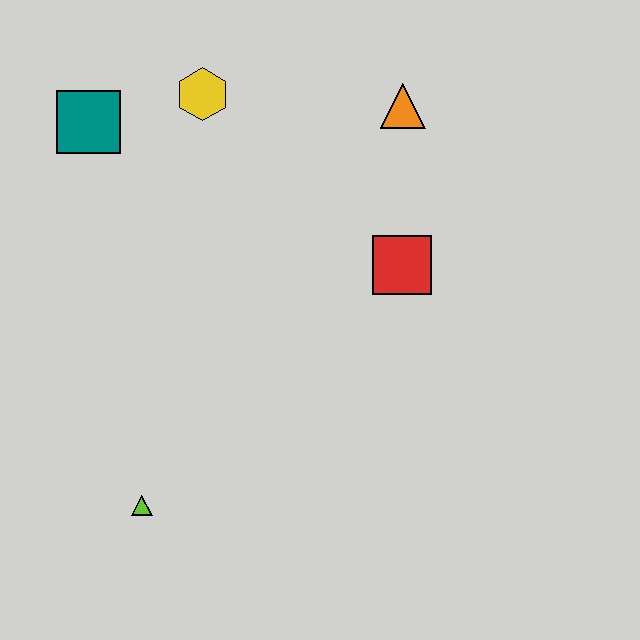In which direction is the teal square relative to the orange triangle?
The teal square is to the left of the orange triangle.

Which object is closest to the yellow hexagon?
The teal square is closest to the yellow hexagon.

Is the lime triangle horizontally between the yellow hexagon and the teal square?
Yes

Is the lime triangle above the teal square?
No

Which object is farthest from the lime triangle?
The orange triangle is farthest from the lime triangle.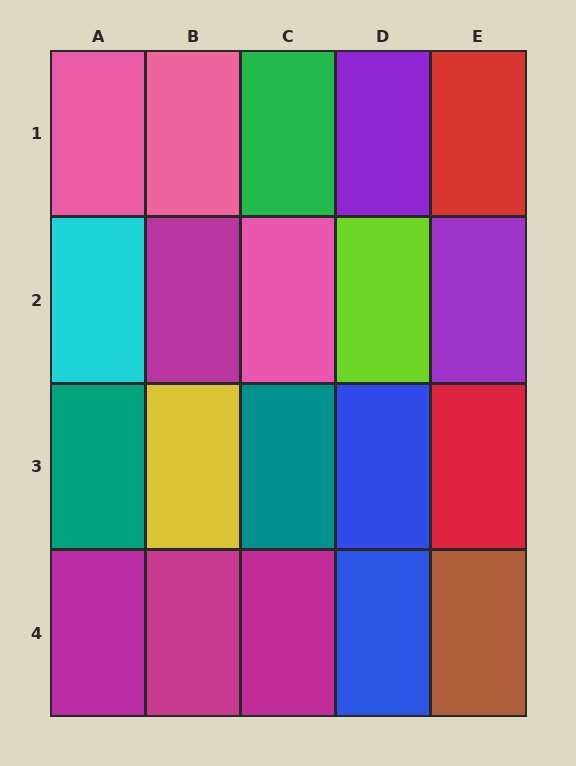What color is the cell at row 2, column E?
Purple.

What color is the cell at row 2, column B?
Magenta.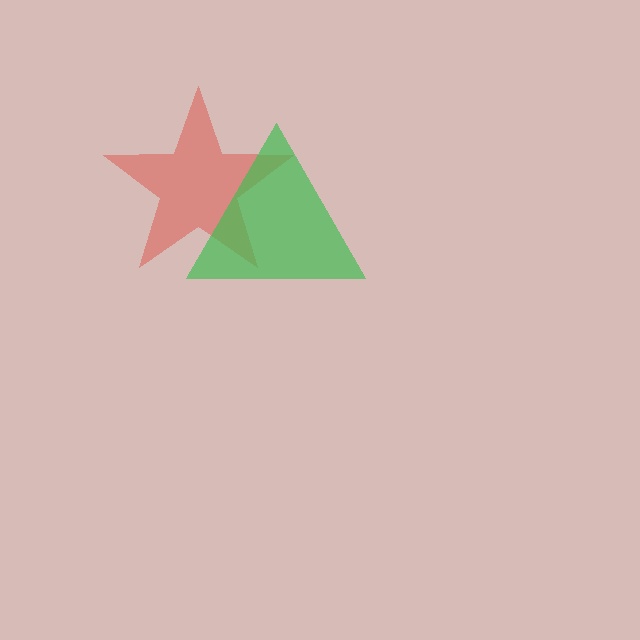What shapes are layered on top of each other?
The layered shapes are: a red star, a green triangle.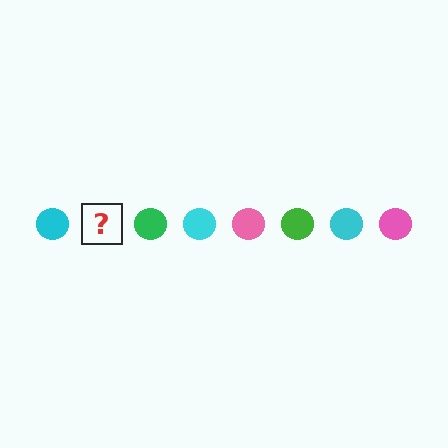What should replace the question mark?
The question mark should be replaced with a pink circle.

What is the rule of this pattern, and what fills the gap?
The rule is that the pattern cycles through cyan, pink, green circles. The gap should be filled with a pink circle.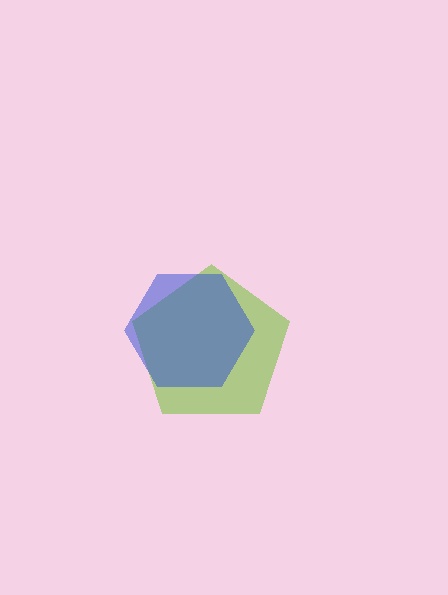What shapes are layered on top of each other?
The layered shapes are: a lime pentagon, a blue hexagon.